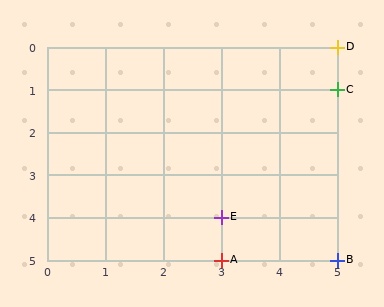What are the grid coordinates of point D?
Point D is at grid coordinates (5, 0).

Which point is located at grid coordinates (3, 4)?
Point E is at (3, 4).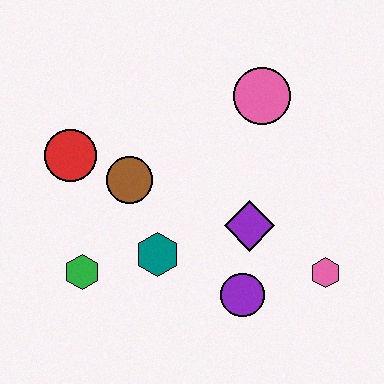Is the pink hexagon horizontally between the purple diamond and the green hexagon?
No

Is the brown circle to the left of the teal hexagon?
Yes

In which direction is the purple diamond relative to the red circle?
The purple diamond is to the right of the red circle.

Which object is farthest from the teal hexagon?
The pink circle is farthest from the teal hexagon.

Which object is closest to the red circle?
The brown circle is closest to the red circle.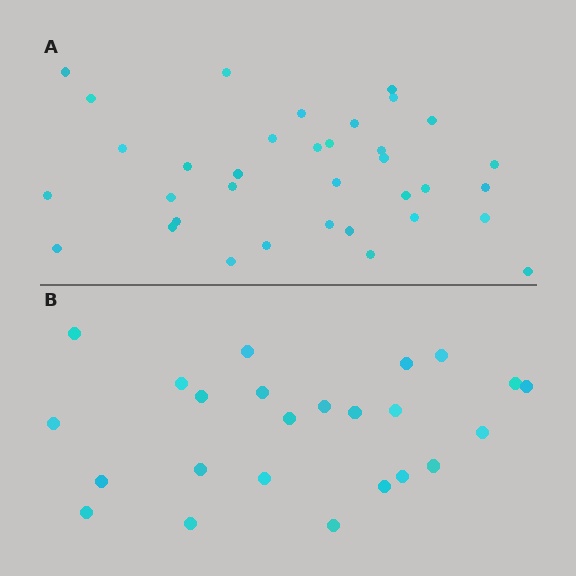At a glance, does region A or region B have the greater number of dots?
Region A (the top region) has more dots.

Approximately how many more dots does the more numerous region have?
Region A has roughly 12 or so more dots than region B.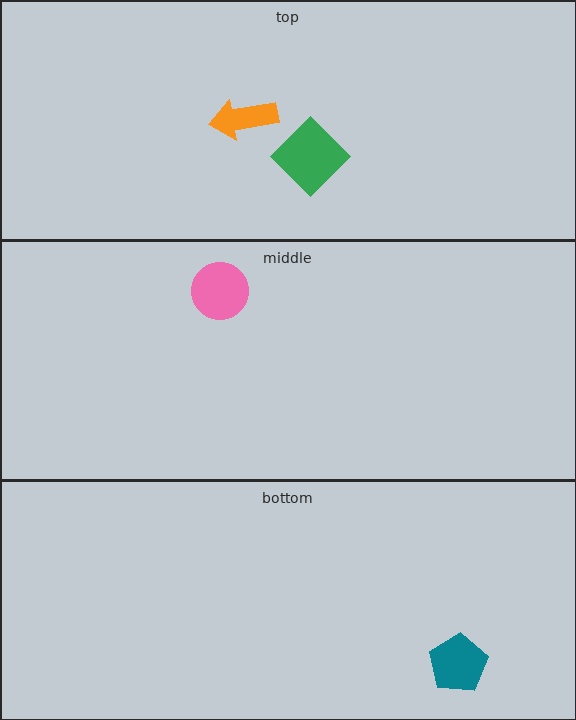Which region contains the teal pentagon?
The bottom region.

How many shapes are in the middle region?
1.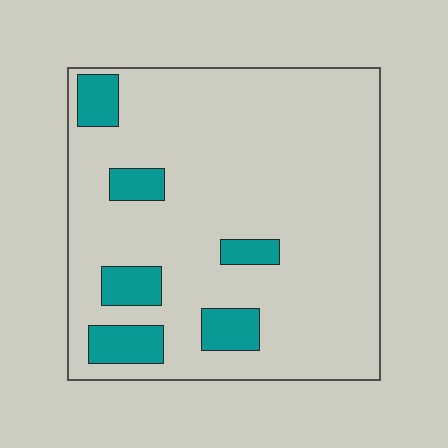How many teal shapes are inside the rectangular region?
6.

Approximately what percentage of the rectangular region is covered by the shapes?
Approximately 15%.